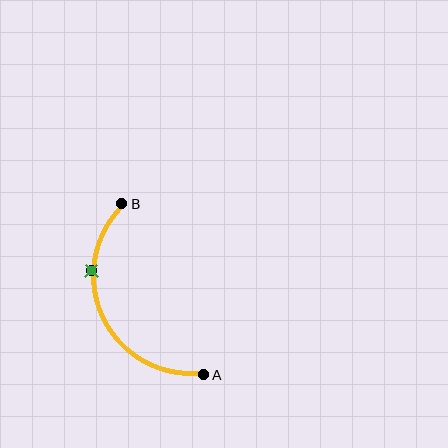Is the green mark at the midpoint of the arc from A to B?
No. The green mark lies on the arc but is closer to endpoint B. The arc midpoint would be at the point on the curve equidistant along the arc from both A and B.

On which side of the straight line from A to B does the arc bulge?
The arc bulges to the left of the straight line connecting A and B.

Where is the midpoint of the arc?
The arc midpoint is the point on the curve farthest from the straight line joining A and B. It sits to the left of that line.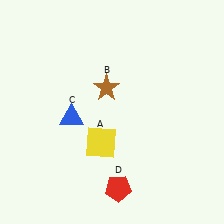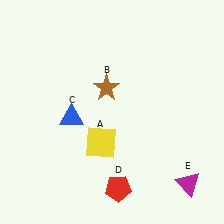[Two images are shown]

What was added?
A magenta triangle (E) was added in Image 2.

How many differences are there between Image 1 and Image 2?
There is 1 difference between the two images.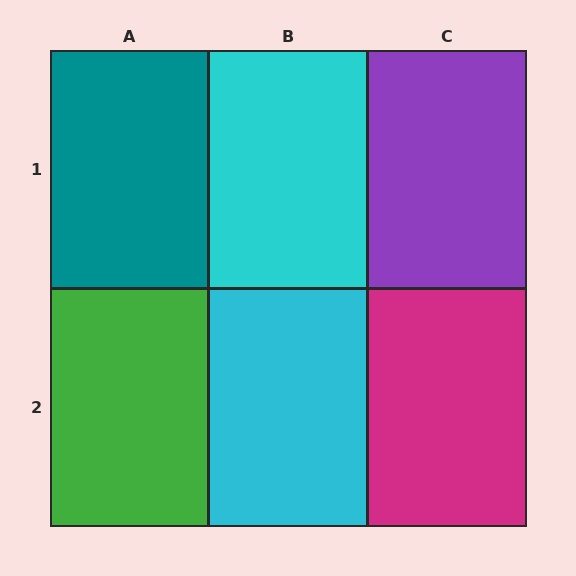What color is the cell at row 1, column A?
Teal.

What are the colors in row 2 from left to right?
Green, cyan, magenta.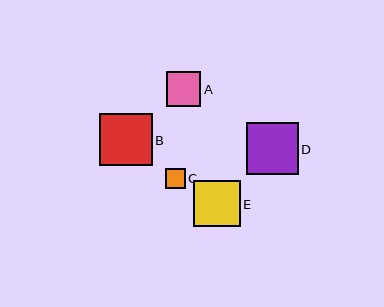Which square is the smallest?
Square C is the smallest with a size of approximately 20 pixels.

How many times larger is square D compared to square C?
Square D is approximately 2.5 times the size of square C.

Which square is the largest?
Square B is the largest with a size of approximately 53 pixels.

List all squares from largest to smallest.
From largest to smallest: B, D, E, A, C.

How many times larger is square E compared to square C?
Square E is approximately 2.3 times the size of square C.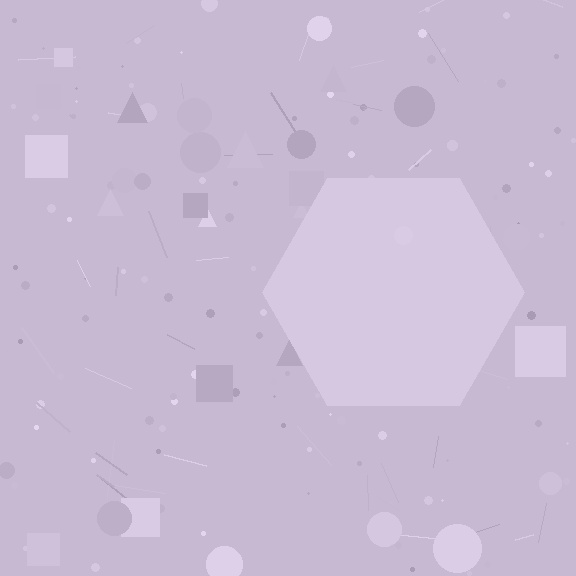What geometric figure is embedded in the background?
A hexagon is embedded in the background.